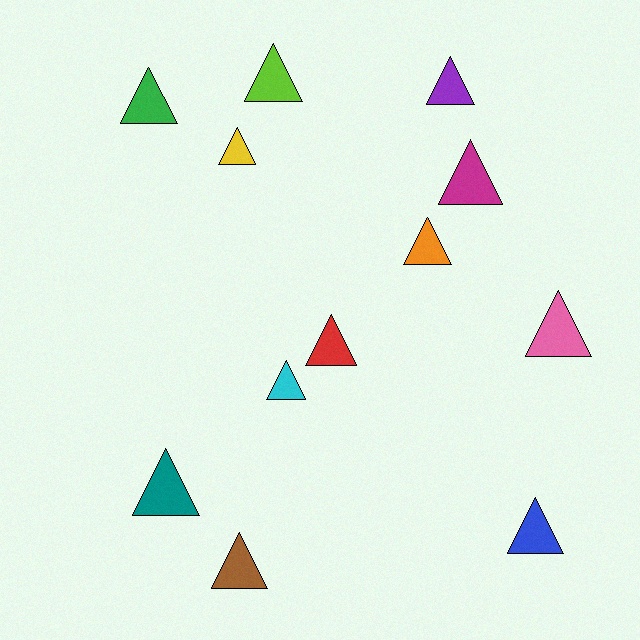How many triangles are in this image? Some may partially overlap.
There are 12 triangles.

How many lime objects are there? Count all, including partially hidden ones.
There is 1 lime object.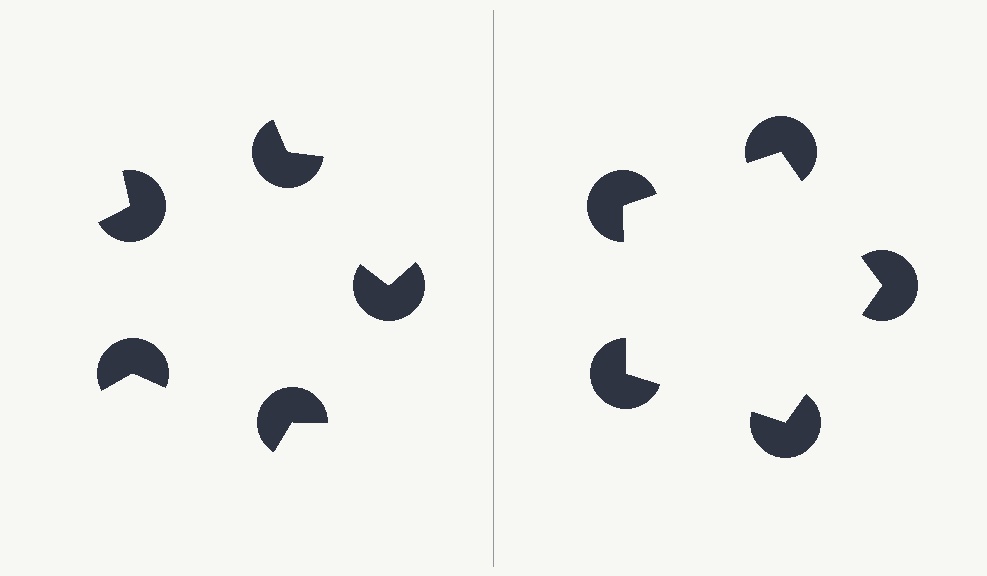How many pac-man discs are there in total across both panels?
10 — 5 on each side.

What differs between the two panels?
The pac-man discs are positioned identically on both sides; only the wedge orientations differ. On the right they align to a pentagon; on the left they are misaligned.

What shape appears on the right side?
An illusory pentagon.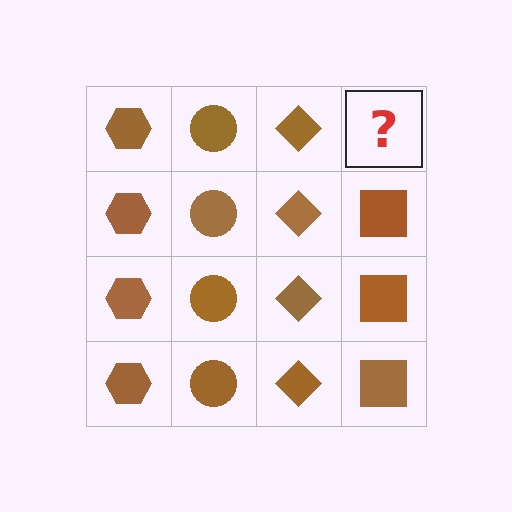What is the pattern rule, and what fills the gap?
The rule is that each column has a consistent shape. The gap should be filled with a brown square.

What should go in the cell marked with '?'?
The missing cell should contain a brown square.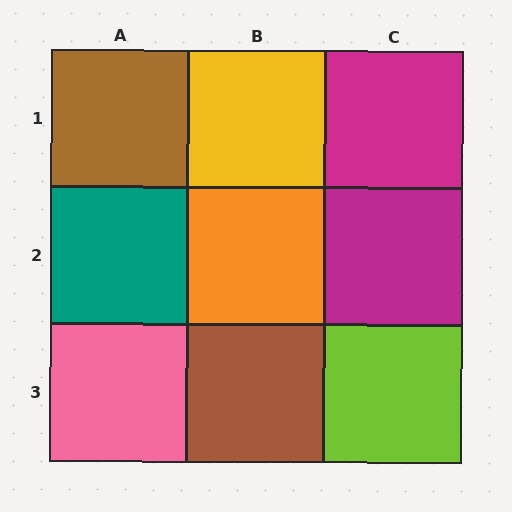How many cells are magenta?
2 cells are magenta.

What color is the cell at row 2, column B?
Orange.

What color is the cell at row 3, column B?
Brown.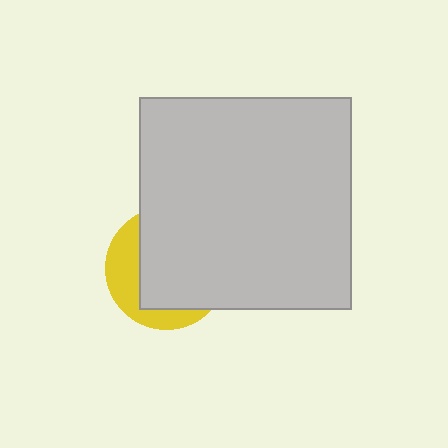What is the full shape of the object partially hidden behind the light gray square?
The partially hidden object is a yellow circle.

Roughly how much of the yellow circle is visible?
A small part of it is visible (roughly 33%).